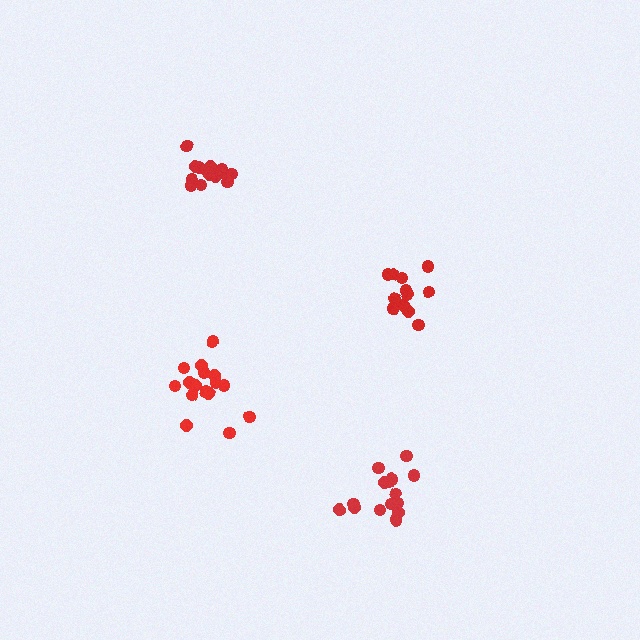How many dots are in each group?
Group 1: 12 dots, Group 2: 16 dots, Group 3: 14 dots, Group 4: 15 dots (57 total).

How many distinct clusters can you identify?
There are 4 distinct clusters.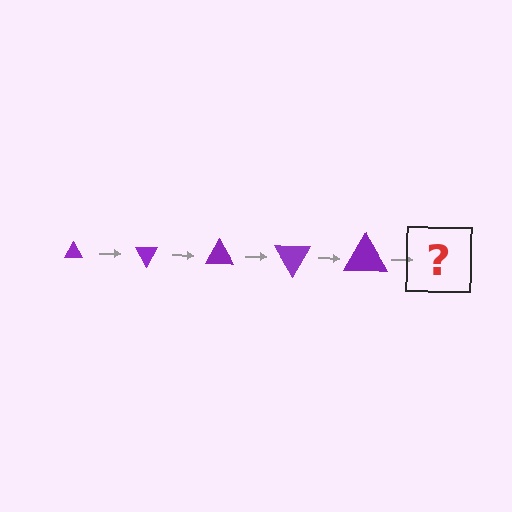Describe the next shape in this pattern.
It should be a triangle, larger than the previous one and rotated 300 degrees from the start.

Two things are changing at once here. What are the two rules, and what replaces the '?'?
The two rules are that the triangle grows larger each step and it rotates 60 degrees each step. The '?' should be a triangle, larger than the previous one and rotated 300 degrees from the start.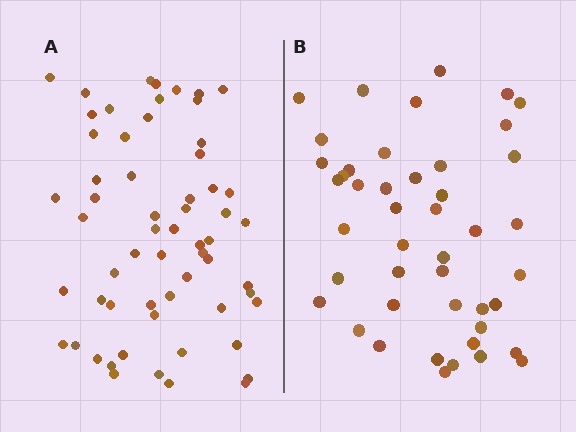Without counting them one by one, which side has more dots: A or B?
Region A (the left region) has more dots.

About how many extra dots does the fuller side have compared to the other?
Region A has approximately 15 more dots than region B.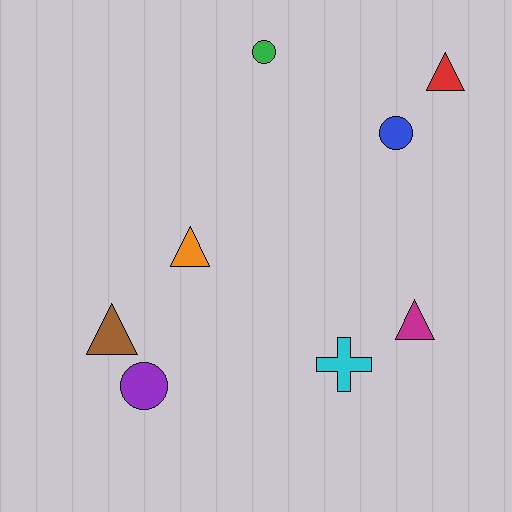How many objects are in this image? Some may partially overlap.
There are 8 objects.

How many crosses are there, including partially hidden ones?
There is 1 cross.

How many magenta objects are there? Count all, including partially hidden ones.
There is 1 magenta object.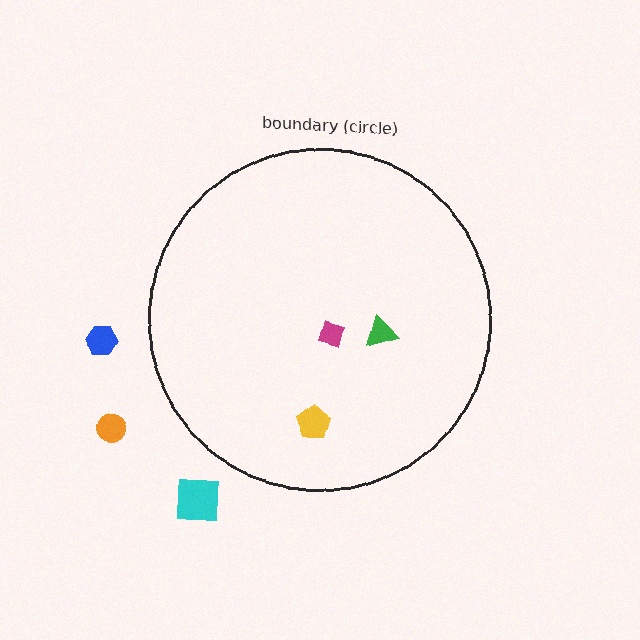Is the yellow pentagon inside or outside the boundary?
Inside.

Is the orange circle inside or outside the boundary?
Outside.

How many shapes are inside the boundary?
3 inside, 3 outside.